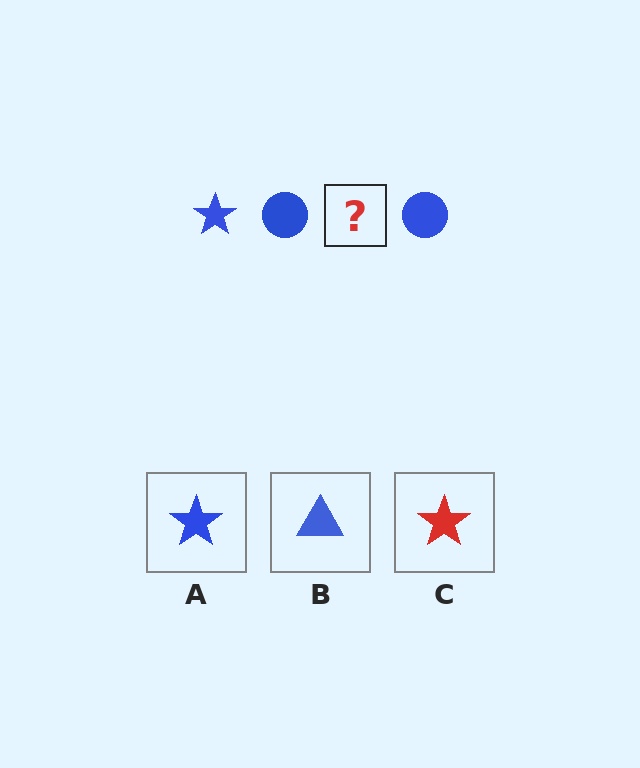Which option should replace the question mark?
Option A.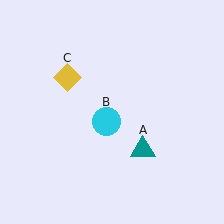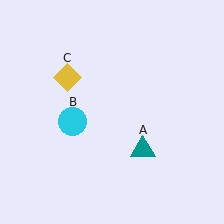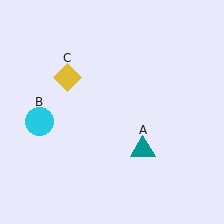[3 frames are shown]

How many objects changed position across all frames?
1 object changed position: cyan circle (object B).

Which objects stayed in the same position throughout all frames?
Teal triangle (object A) and yellow diamond (object C) remained stationary.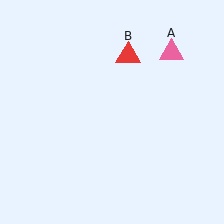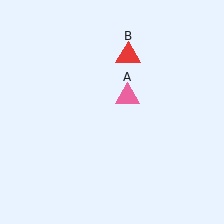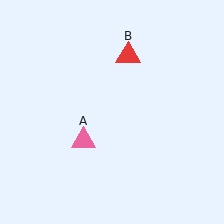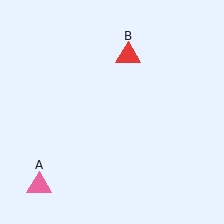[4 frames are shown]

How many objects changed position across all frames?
1 object changed position: pink triangle (object A).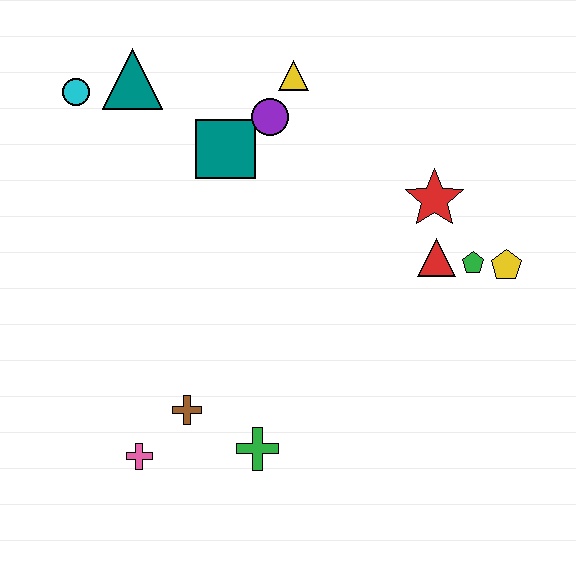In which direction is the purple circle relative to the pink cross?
The purple circle is above the pink cross.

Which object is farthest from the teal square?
The pink cross is farthest from the teal square.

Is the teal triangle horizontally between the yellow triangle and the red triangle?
No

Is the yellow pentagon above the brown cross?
Yes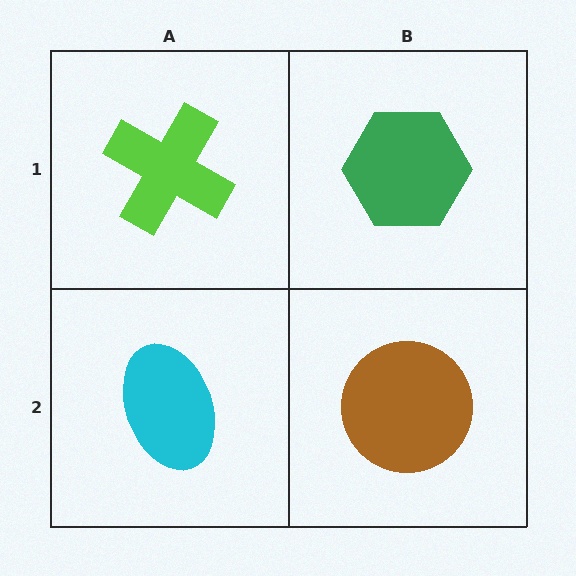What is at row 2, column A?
A cyan ellipse.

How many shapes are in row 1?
2 shapes.